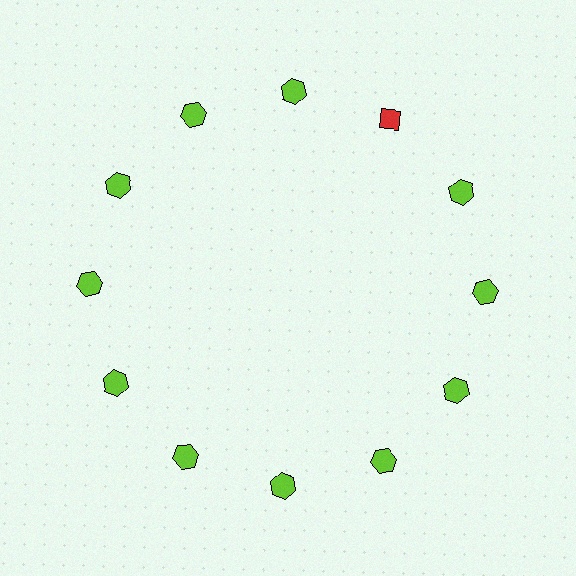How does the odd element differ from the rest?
It differs in both color (red instead of lime) and shape (diamond instead of hexagon).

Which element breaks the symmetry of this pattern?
The red diamond at roughly the 1 o'clock position breaks the symmetry. All other shapes are lime hexagons.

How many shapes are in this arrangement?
There are 12 shapes arranged in a ring pattern.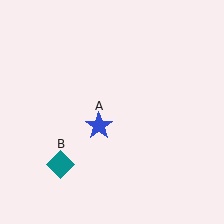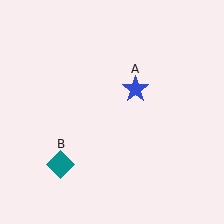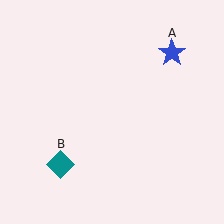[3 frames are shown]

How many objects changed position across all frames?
1 object changed position: blue star (object A).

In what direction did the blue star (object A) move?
The blue star (object A) moved up and to the right.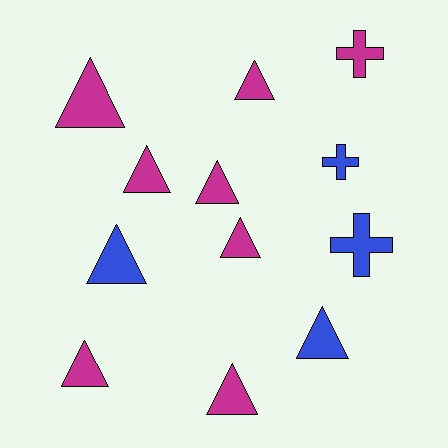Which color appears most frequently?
Magenta, with 8 objects.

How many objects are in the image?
There are 12 objects.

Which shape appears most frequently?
Triangle, with 9 objects.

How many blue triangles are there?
There are 2 blue triangles.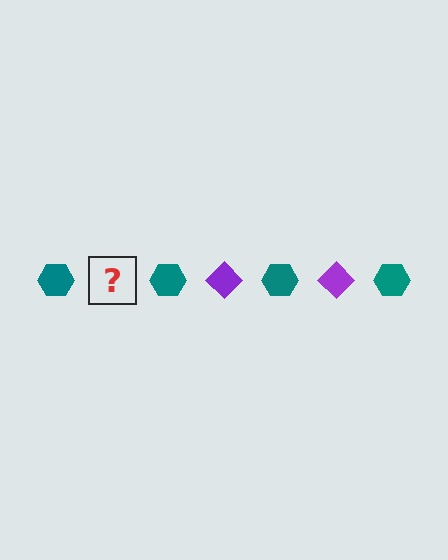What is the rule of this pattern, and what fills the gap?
The rule is that the pattern alternates between teal hexagon and purple diamond. The gap should be filled with a purple diamond.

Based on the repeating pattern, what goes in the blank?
The blank should be a purple diamond.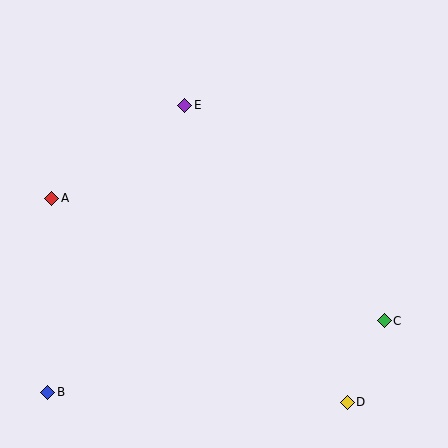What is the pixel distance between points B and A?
The distance between B and A is 194 pixels.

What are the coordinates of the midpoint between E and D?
The midpoint between E and D is at (266, 254).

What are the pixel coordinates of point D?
Point D is at (347, 402).